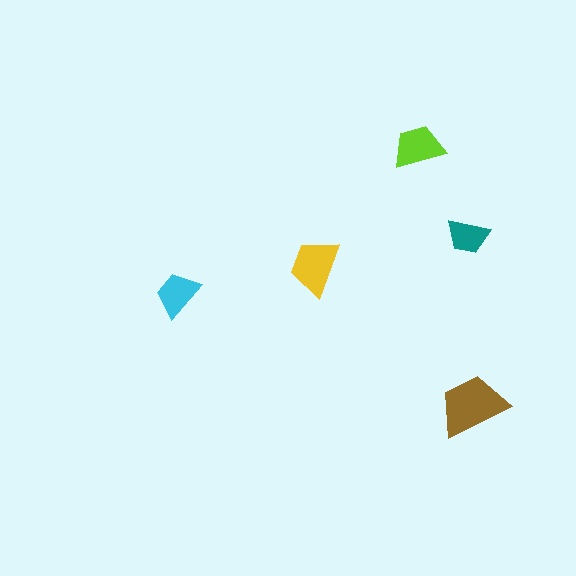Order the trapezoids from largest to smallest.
the brown one, the yellow one, the lime one, the cyan one, the teal one.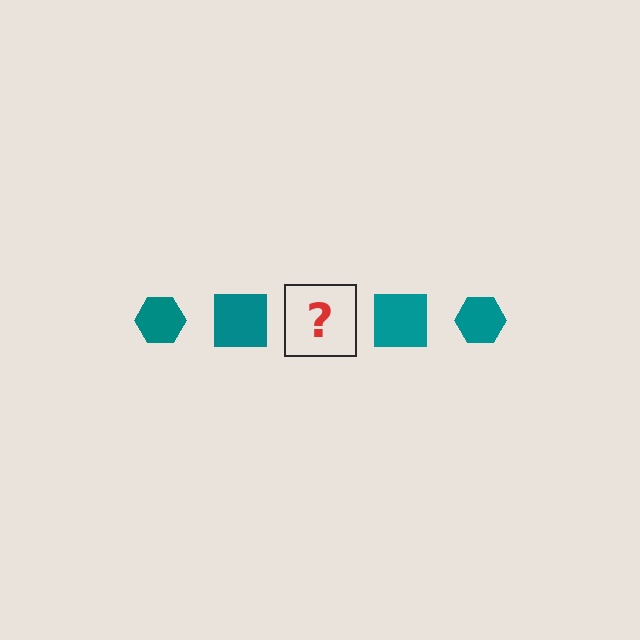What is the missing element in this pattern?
The missing element is a teal hexagon.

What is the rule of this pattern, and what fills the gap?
The rule is that the pattern cycles through hexagon, square shapes in teal. The gap should be filled with a teal hexagon.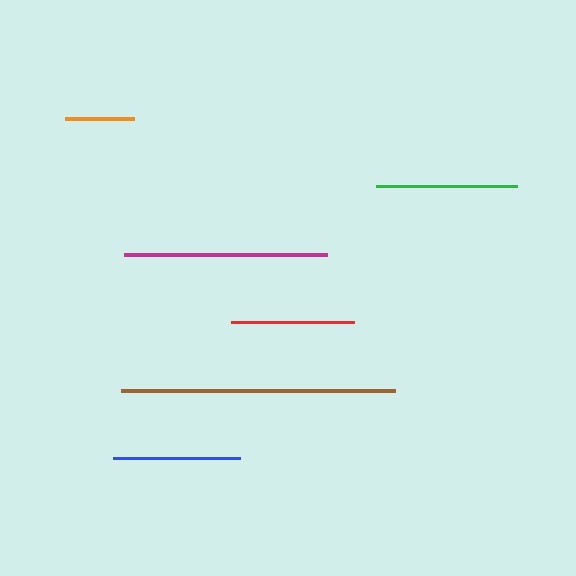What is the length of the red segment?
The red segment is approximately 123 pixels long.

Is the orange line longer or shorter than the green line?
The green line is longer than the orange line.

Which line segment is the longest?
The brown line is the longest at approximately 274 pixels.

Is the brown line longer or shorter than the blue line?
The brown line is longer than the blue line.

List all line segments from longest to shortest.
From longest to shortest: brown, magenta, green, blue, red, orange.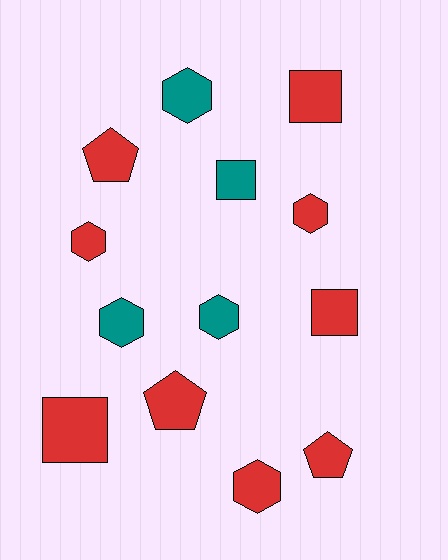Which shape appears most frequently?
Hexagon, with 6 objects.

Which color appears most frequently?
Red, with 9 objects.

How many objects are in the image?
There are 13 objects.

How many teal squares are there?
There is 1 teal square.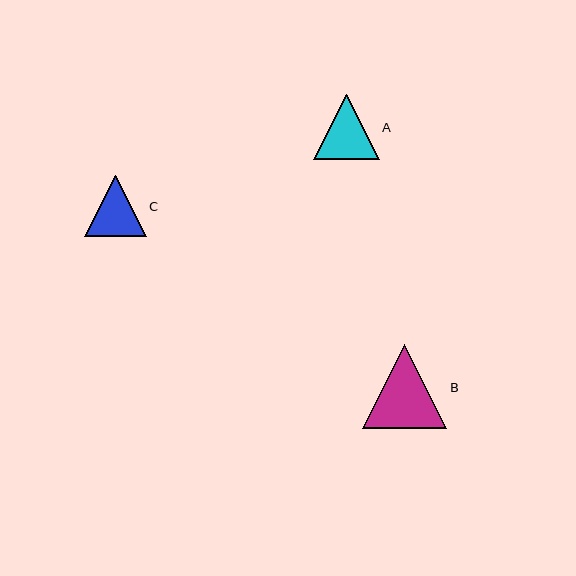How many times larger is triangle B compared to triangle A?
Triangle B is approximately 1.3 times the size of triangle A.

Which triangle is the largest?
Triangle B is the largest with a size of approximately 84 pixels.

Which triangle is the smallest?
Triangle C is the smallest with a size of approximately 61 pixels.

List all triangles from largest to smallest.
From largest to smallest: B, A, C.